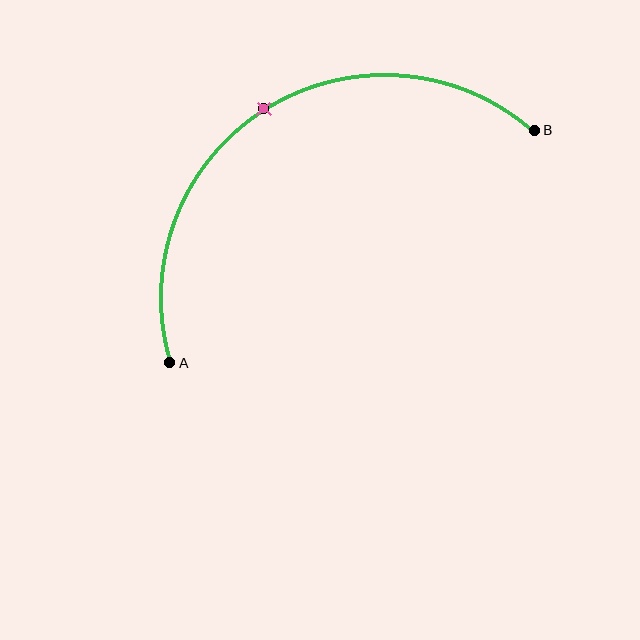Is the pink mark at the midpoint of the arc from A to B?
Yes. The pink mark lies on the arc at equal arc-length from both A and B — it is the arc midpoint.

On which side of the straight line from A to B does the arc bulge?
The arc bulges above the straight line connecting A and B.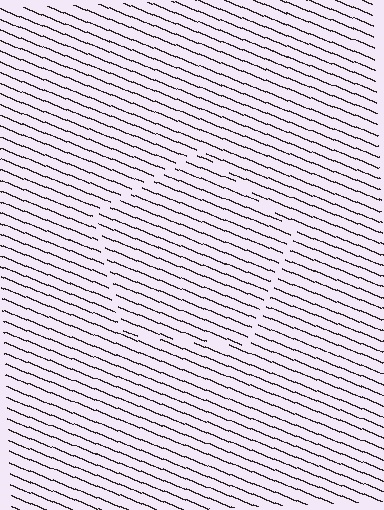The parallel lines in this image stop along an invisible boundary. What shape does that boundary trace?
An illusory pentagon. The interior of the shape contains the same grating, shifted by half a period — the contour is defined by the phase discontinuity where line-ends from the inner and outer gratings abut.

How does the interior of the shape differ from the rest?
The interior of the shape contains the same grating, shifted by half a period — the contour is defined by the phase discontinuity where line-ends from the inner and outer gratings abut.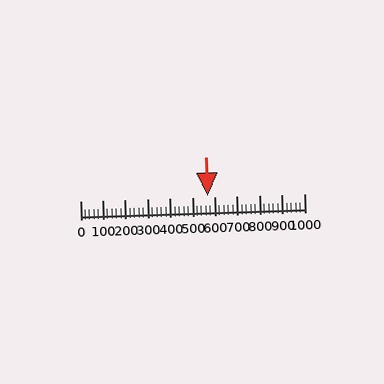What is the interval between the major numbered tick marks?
The major tick marks are spaced 100 units apart.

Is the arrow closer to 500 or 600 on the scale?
The arrow is closer to 600.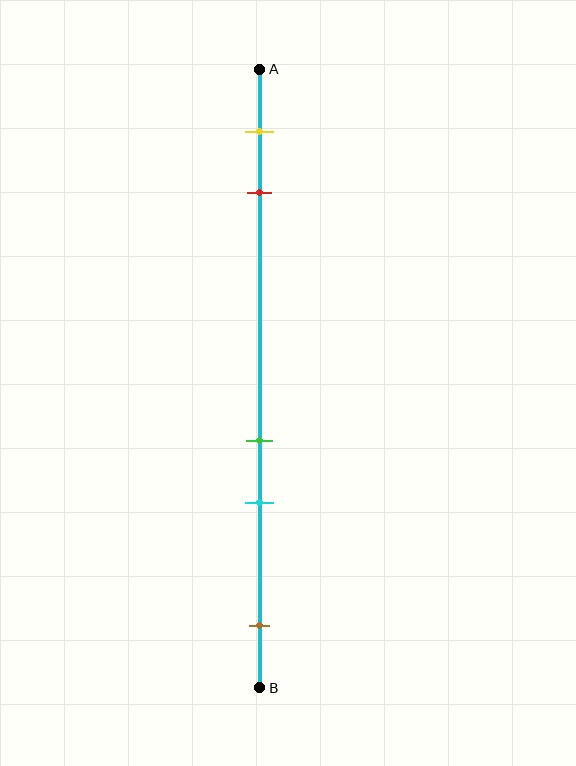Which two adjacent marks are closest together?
The green and cyan marks are the closest adjacent pair.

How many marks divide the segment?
There are 5 marks dividing the segment.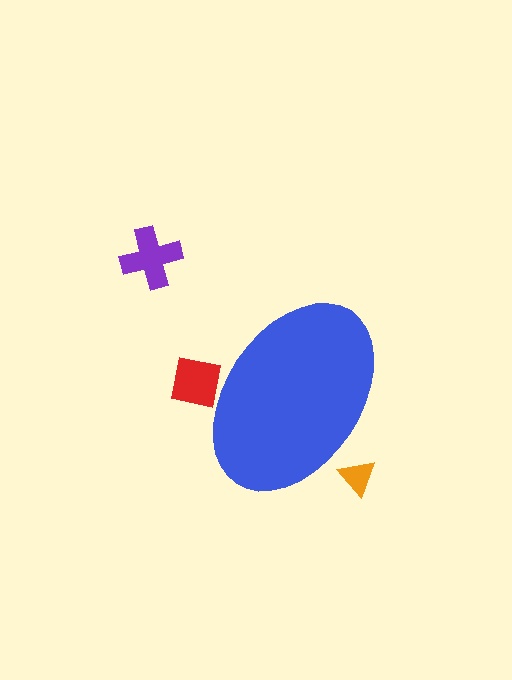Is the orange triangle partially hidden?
Yes, the orange triangle is partially hidden behind the blue ellipse.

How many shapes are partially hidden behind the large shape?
2 shapes are partially hidden.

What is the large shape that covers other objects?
A blue ellipse.